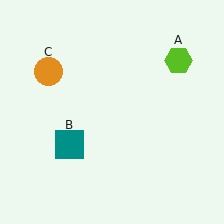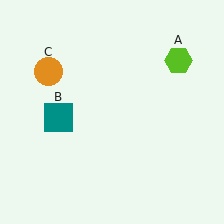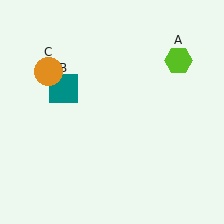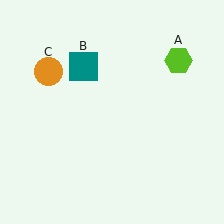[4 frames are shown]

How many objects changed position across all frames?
1 object changed position: teal square (object B).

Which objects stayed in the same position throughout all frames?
Lime hexagon (object A) and orange circle (object C) remained stationary.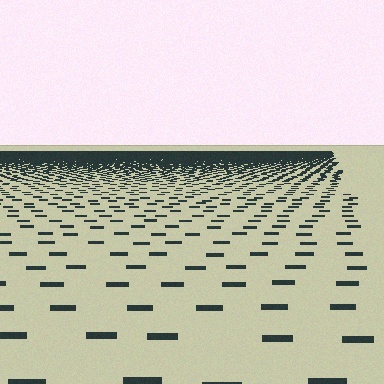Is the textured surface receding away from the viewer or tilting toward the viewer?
The surface is receding away from the viewer. Texture elements get smaller and denser toward the top.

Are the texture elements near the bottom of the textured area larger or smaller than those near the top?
Larger. Near the bottom, elements are closer to the viewer and appear at a bigger on-screen size.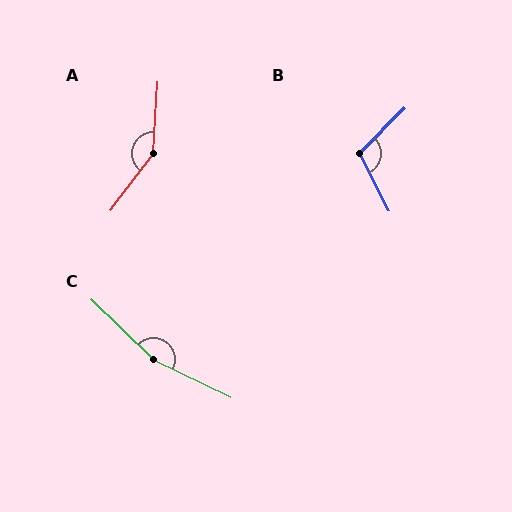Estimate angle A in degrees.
Approximately 146 degrees.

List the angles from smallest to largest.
B (108°), A (146°), C (162°).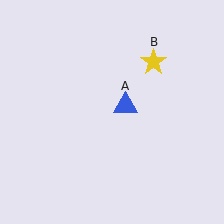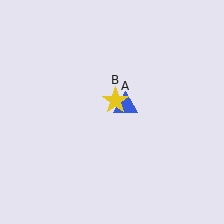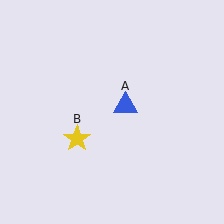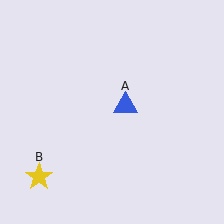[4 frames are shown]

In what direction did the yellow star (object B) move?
The yellow star (object B) moved down and to the left.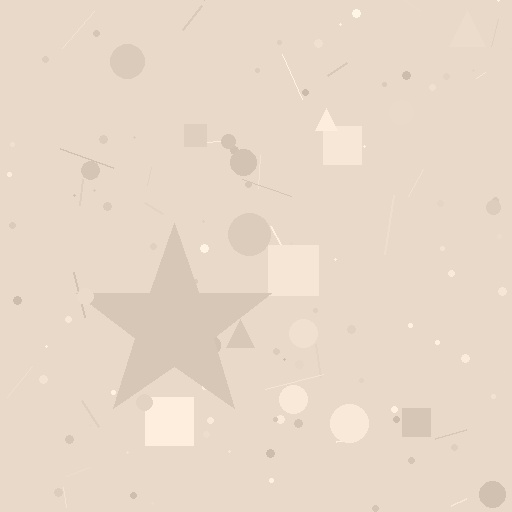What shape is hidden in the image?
A star is hidden in the image.